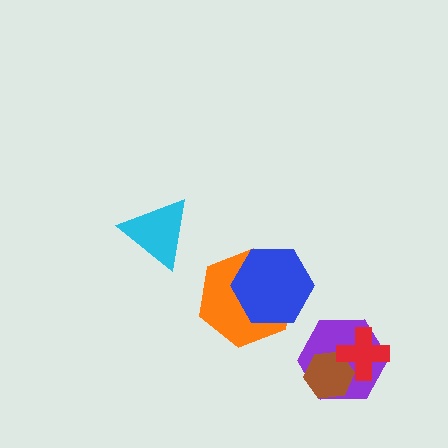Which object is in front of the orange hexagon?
The blue hexagon is in front of the orange hexagon.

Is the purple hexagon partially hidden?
Yes, it is partially covered by another shape.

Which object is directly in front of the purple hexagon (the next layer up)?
The brown hexagon is directly in front of the purple hexagon.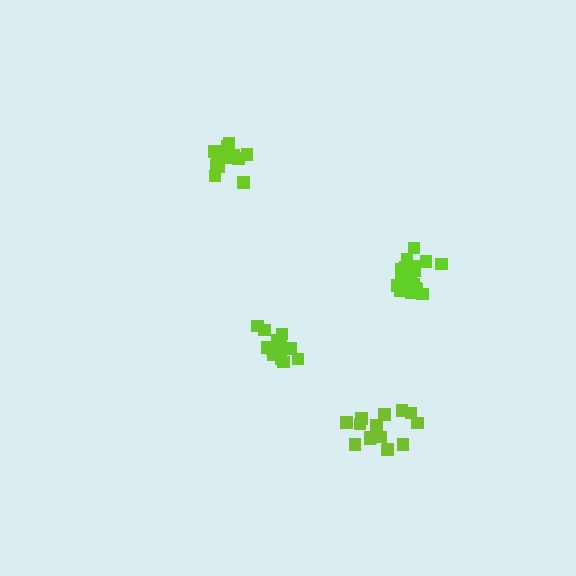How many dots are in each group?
Group 1: 15 dots, Group 2: 15 dots, Group 3: 15 dots, Group 4: 20 dots (65 total).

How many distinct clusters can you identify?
There are 4 distinct clusters.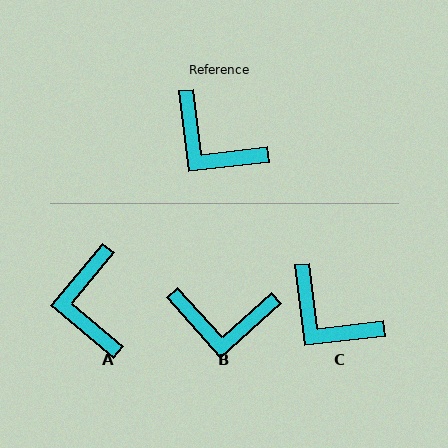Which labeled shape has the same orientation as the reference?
C.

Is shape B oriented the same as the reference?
No, it is off by about 35 degrees.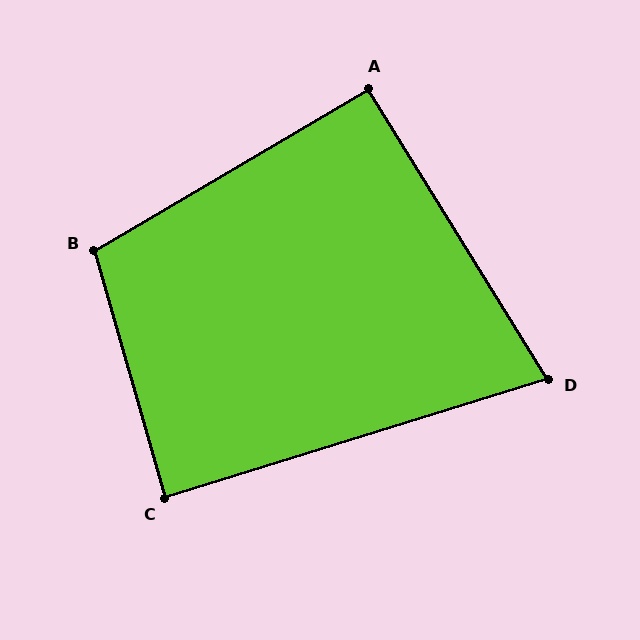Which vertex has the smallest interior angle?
D, at approximately 75 degrees.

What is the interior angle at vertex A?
Approximately 91 degrees (approximately right).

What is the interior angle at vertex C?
Approximately 89 degrees (approximately right).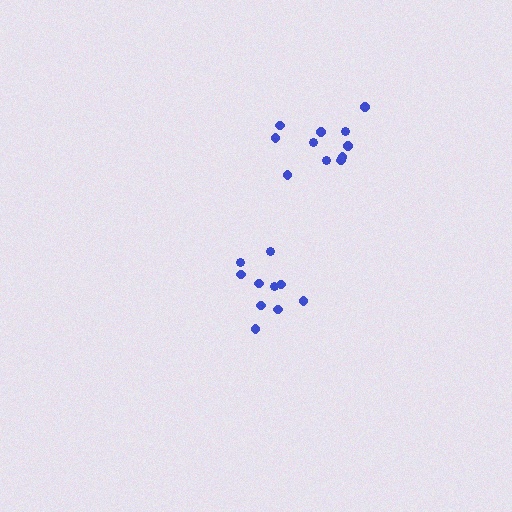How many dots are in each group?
Group 1: 12 dots, Group 2: 10 dots (22 total).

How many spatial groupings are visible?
There are 2 spatial groupings.